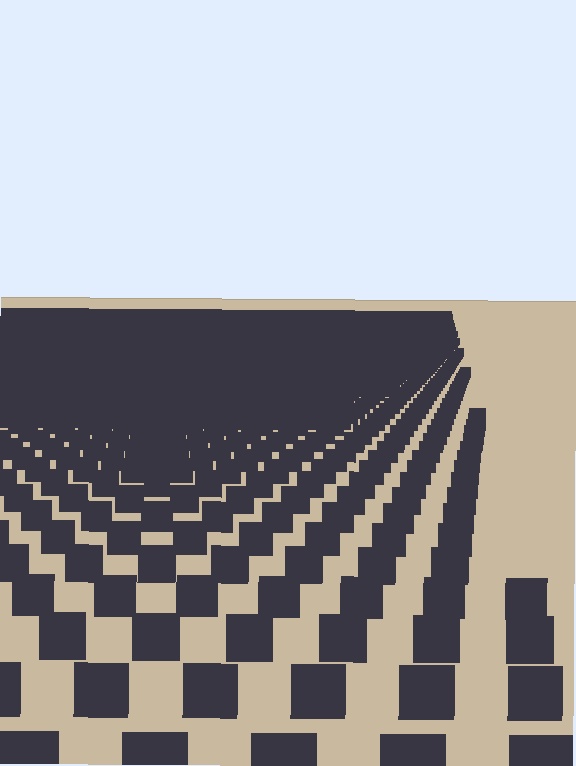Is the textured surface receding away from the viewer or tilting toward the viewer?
The surface is receding away from the viewer. Texture elements get smaller and denser toward the top.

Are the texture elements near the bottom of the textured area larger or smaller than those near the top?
Larger. Near the bottom, elements are closer to the viewer and appear at a bigger on-screen size.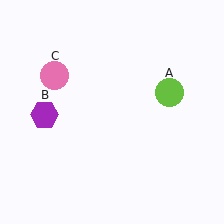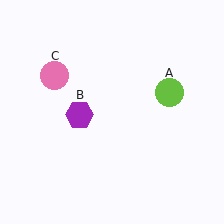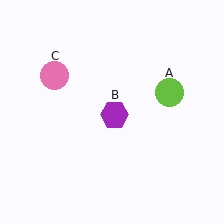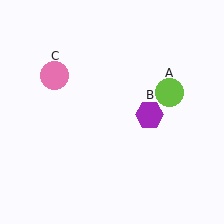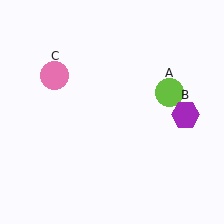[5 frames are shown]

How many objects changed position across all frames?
1 object changed position: purple hexagon (object B).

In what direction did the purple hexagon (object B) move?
The purple hexagon (object B) moved right.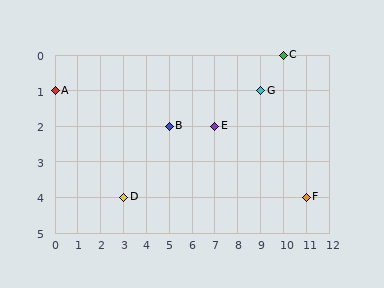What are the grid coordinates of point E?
Point E is at grid coordinates (7, 2).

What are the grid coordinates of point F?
Point F is at grid coordinates (11, 4).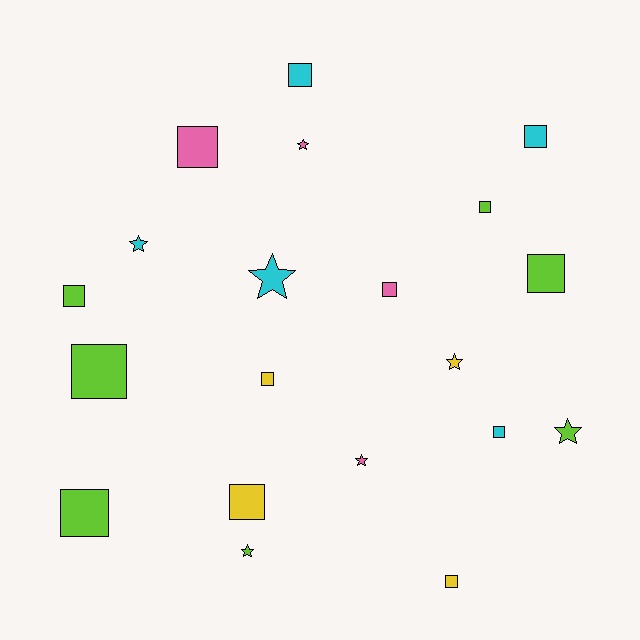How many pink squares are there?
There are 2 pink squares.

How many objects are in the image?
There are 20 objects.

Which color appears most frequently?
Lime, with 7 objects.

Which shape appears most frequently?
Square, with 13 objects.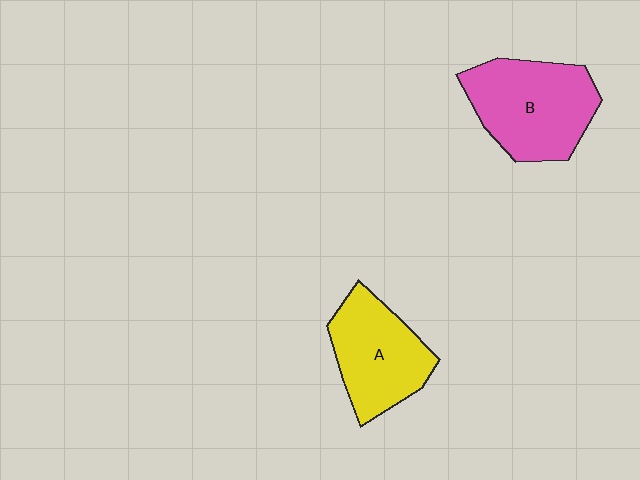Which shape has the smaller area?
Shape A (yellow).